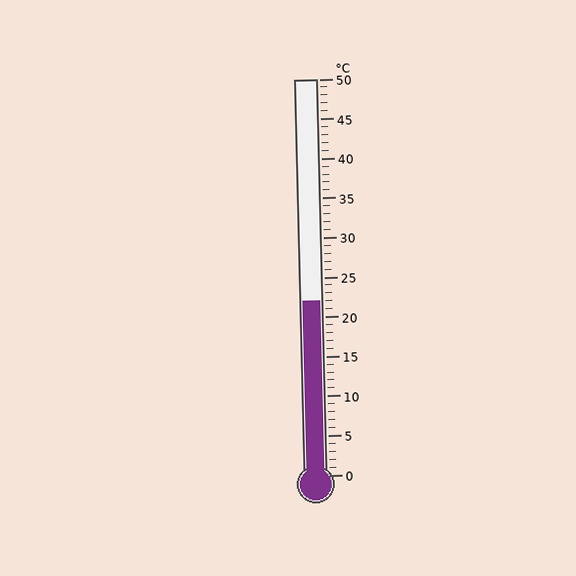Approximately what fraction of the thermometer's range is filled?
The thermometer is filled to approximately 45% of its range.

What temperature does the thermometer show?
The thermometer shows approximately 22°C.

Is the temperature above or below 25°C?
The temperature is below 25°C.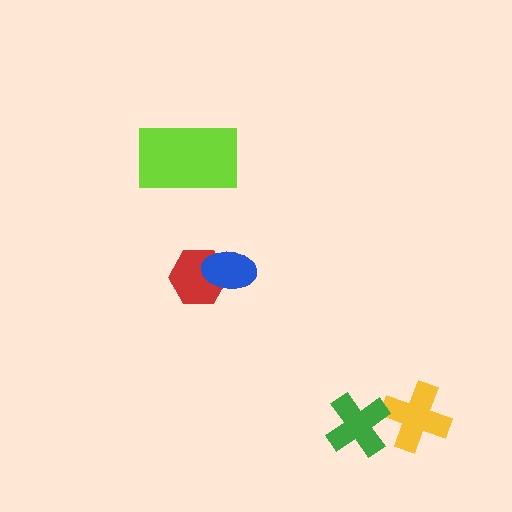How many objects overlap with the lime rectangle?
0 objects overlap with the lime rectangle.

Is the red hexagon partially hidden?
Yes, it is partially covered by another shape.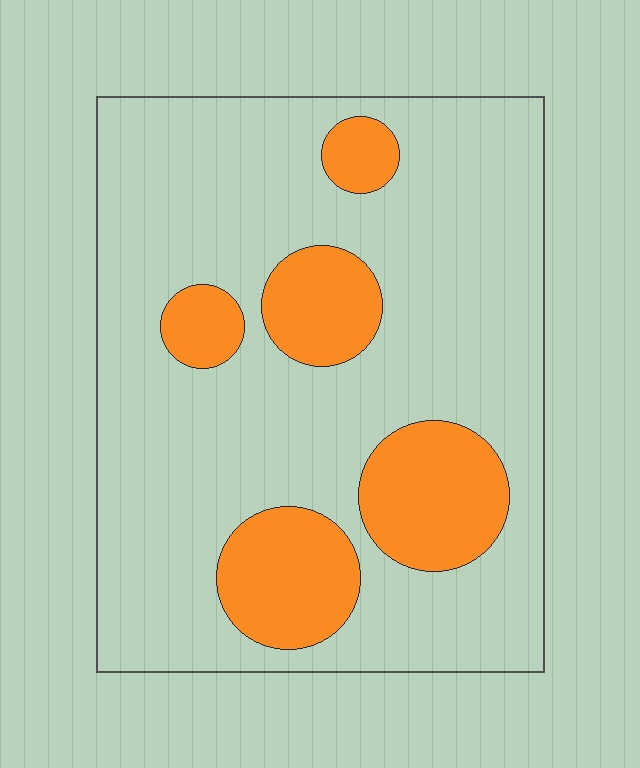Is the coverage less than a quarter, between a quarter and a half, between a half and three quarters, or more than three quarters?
Less than a quarter.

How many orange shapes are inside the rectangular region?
5.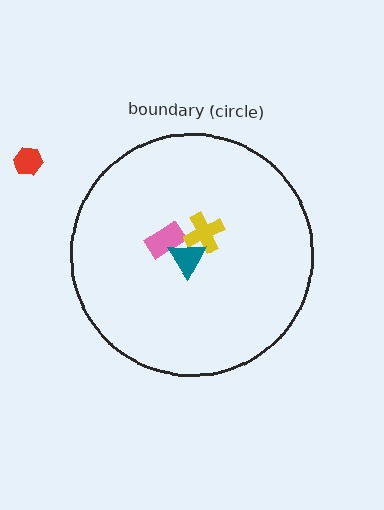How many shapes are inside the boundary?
3 inside, 1 outside.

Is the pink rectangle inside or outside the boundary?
Inside.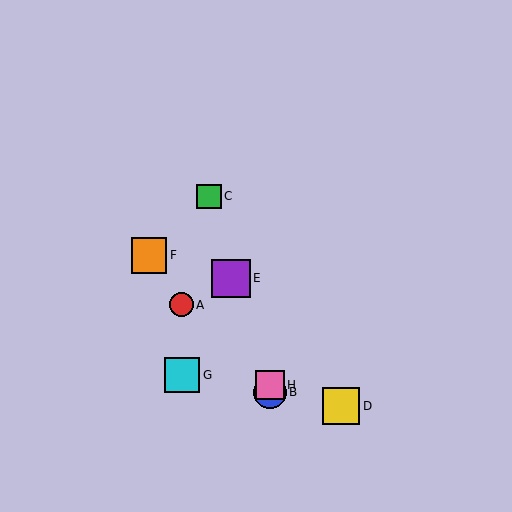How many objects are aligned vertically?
2 objects (B, H) are aligned vertically.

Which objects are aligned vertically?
Objects B, H are aligned vertically.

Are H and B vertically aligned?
Yes, both are at x≈270.